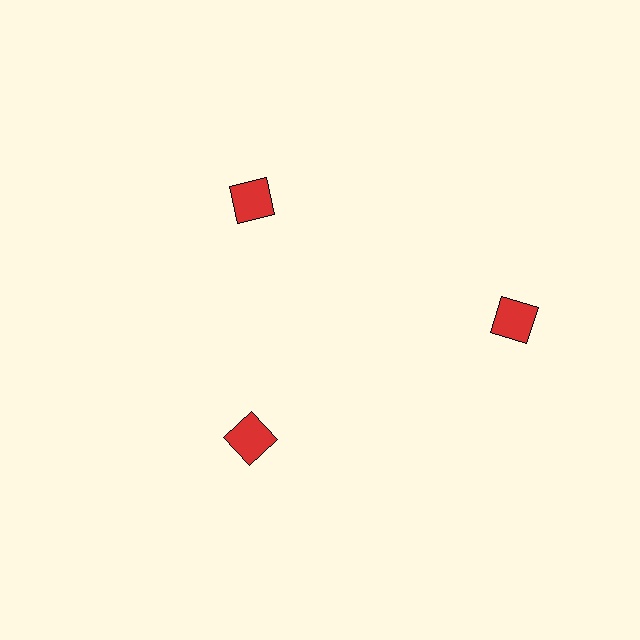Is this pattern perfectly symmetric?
No. The 3 red squares are arranged in a ring, but one element near the 3 o'clock position is pushed outward from the center, breaking the 3-fold rotational symmetry.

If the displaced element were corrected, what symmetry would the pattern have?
It would have 3-fold rotational symmetry — the pattern would map onto itself every 120 degrees.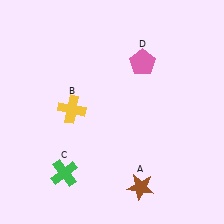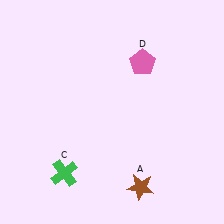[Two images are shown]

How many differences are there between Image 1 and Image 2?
There is 1 difference between the two images.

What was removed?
The yellow cross (B) was removed in Image 2.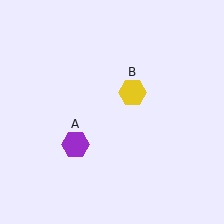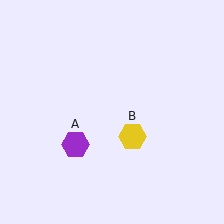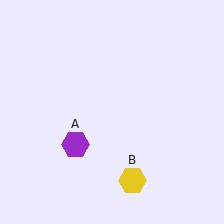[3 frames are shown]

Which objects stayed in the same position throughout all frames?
Purple hexagon (object A) remained stationary.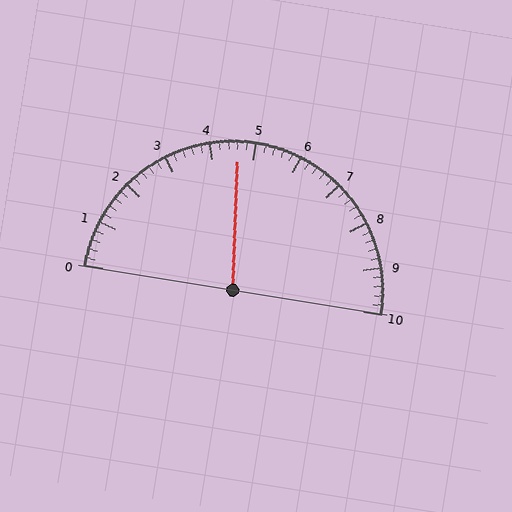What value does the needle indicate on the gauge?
The needle indicates approximately 4.6.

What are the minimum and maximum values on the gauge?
The gauge ranges from 0 to 10.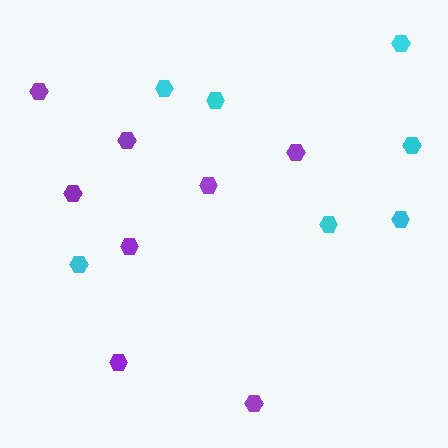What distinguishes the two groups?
There are 2 groups: one group of purple hexagons (8) and one group of cyan hexagons (7).